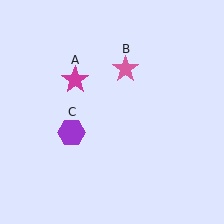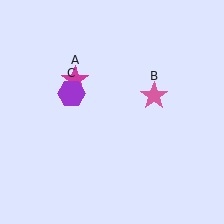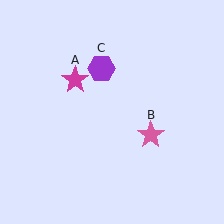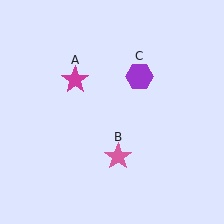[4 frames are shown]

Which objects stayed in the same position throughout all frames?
Magenta star (object A) remained stationary.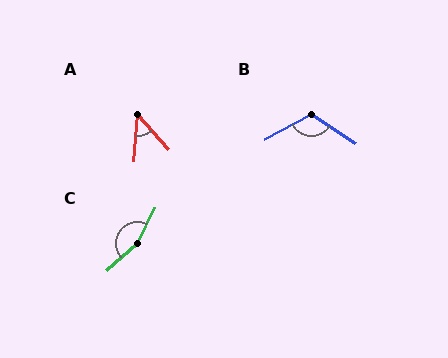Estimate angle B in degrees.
Approximately 119 degrees.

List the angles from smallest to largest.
A (47°), B (119°), C (158°).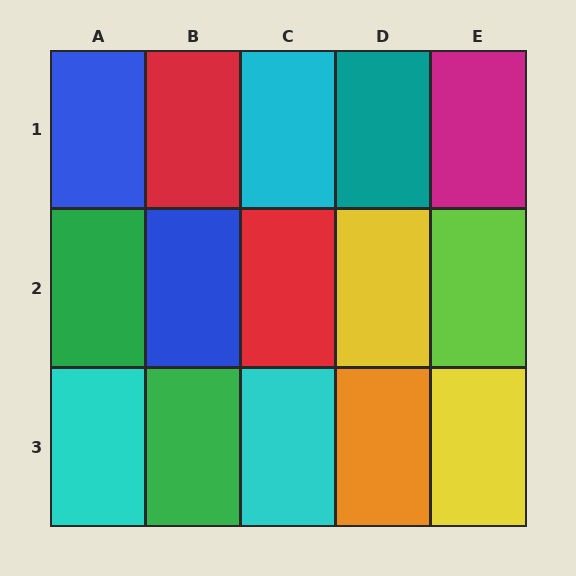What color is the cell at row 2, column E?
Lime.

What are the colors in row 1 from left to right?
Blue, red, cyan, teal, magenta.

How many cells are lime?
1 cell is lime.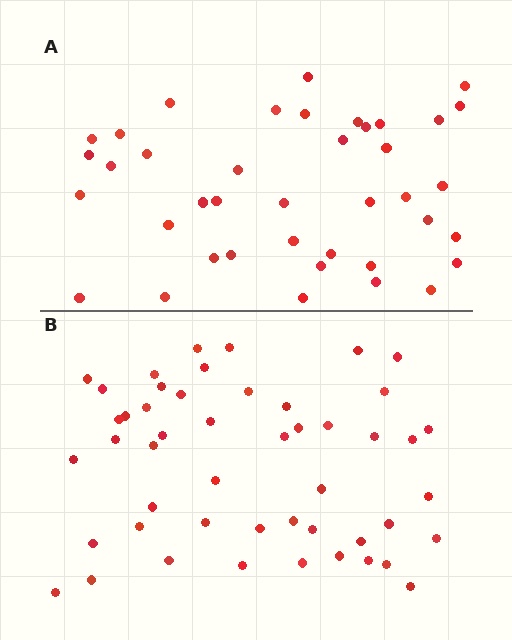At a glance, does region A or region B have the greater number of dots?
Region B (the bottom region) has more dots.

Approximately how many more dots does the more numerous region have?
Region B has roughly 8 or so more dots than region A.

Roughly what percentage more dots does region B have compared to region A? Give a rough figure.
About 20% more.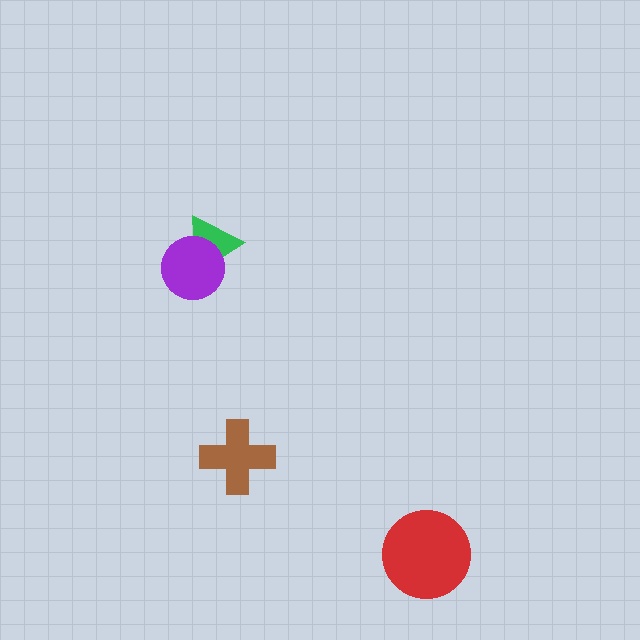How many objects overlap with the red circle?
0 objects overlap with the red circle.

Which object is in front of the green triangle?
The purple circle is in front of the green triangle.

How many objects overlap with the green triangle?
1 object overlaps with the green triangle.